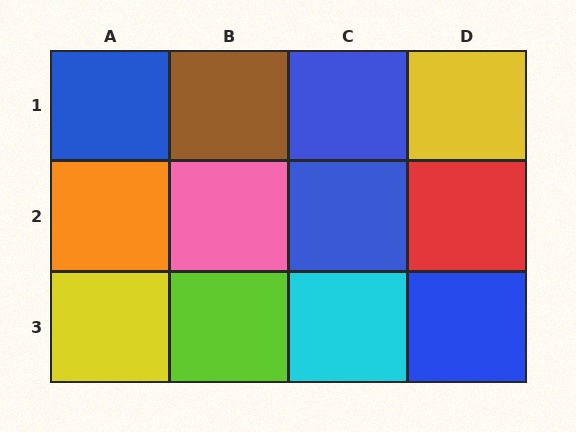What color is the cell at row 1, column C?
Blue.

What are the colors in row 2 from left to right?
Orange, pink, blue, red.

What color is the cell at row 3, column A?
Yellow.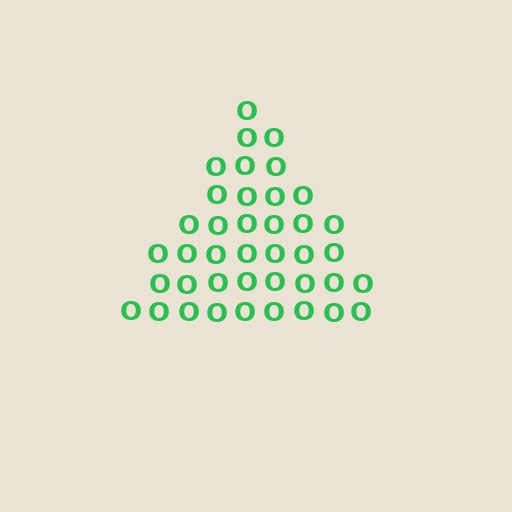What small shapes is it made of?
It is made of small letter O's.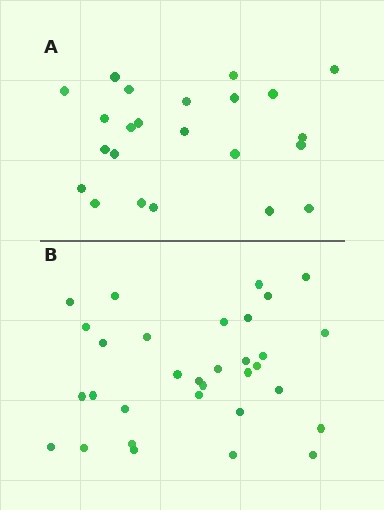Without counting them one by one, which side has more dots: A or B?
Region B (the bottom region) has more dots.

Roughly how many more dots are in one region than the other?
Region B has roughly 8 or so more dots than region A.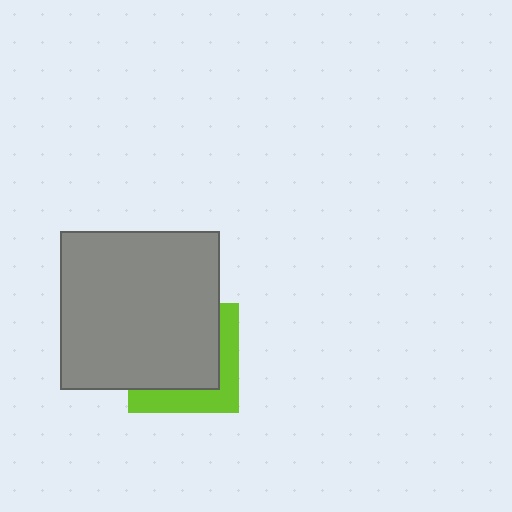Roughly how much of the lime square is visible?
A small part of it is visible (roughly 36%).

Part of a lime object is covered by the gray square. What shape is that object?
It is a square.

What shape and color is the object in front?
The object in front is a gray square.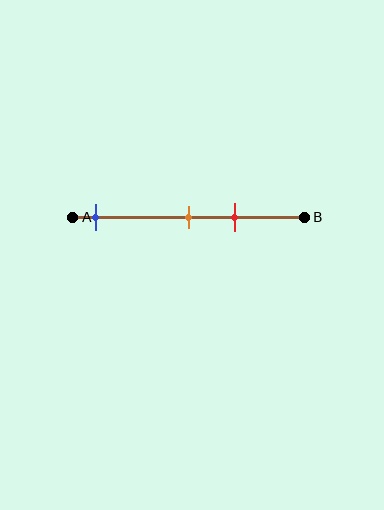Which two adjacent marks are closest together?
The orange and red marks are the closest adjacent pair.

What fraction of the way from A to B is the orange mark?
The orange mark is approximately 50% (0.5) of the way from A to B.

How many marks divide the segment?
There are 3 marks dividing the segment.